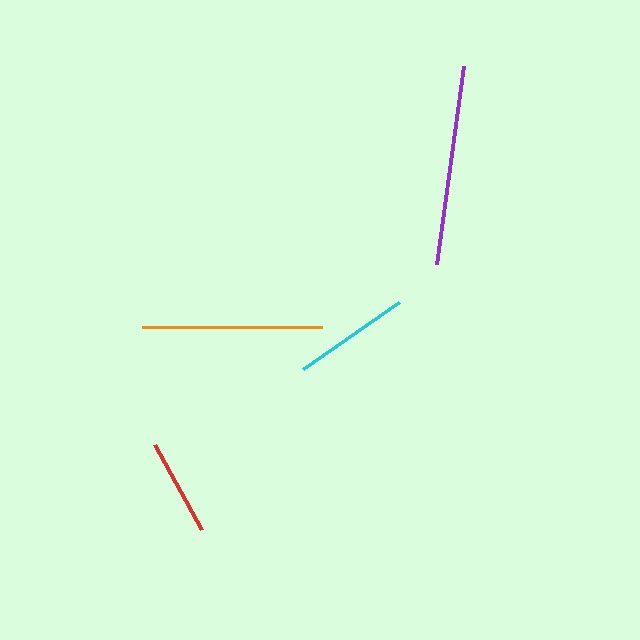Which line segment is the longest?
The purple line is the longest at approximately 199 pixels.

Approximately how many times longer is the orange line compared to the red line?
The orange line is approximately 1.9 times the length of the red line.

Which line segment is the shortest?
The red line is the shortest at approximately 97 pixels.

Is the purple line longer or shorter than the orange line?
The purple line is longer than the orange line.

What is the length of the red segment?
The red segment is approximately 97 pixels long.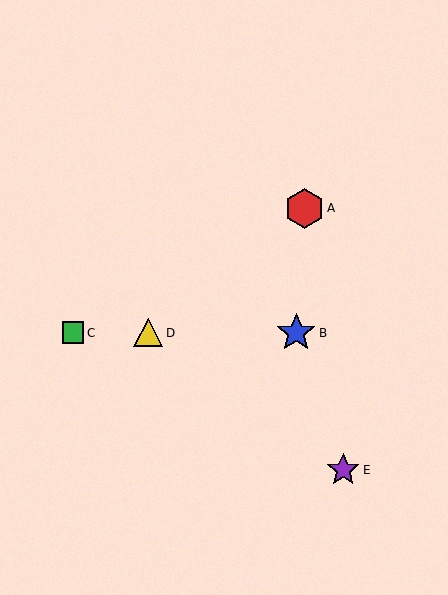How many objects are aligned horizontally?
3 objects (B, C, D) are aligned horizontally.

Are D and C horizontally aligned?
Yes, both are at y≈333.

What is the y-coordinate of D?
Object D is at y≈333.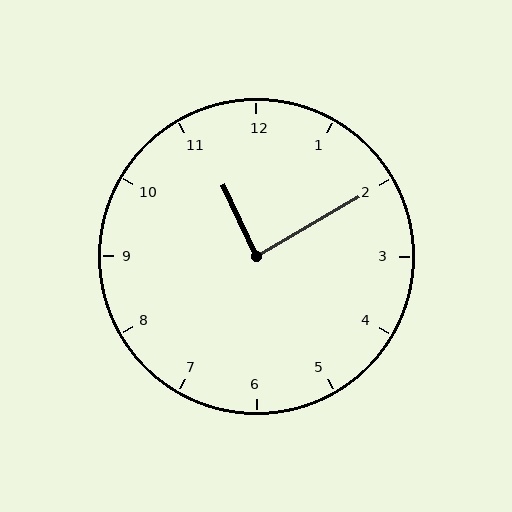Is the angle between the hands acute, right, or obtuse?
It is right.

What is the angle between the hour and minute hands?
Approximately 85 degrees.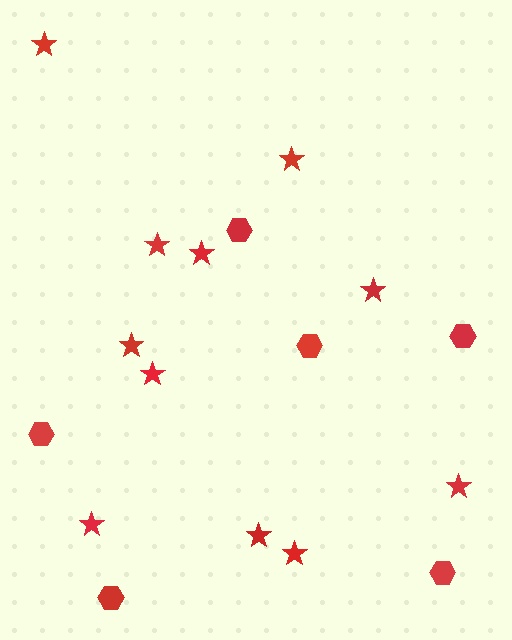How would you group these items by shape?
There are 2 groups: one group of hexagons (6) and one group of stars (11).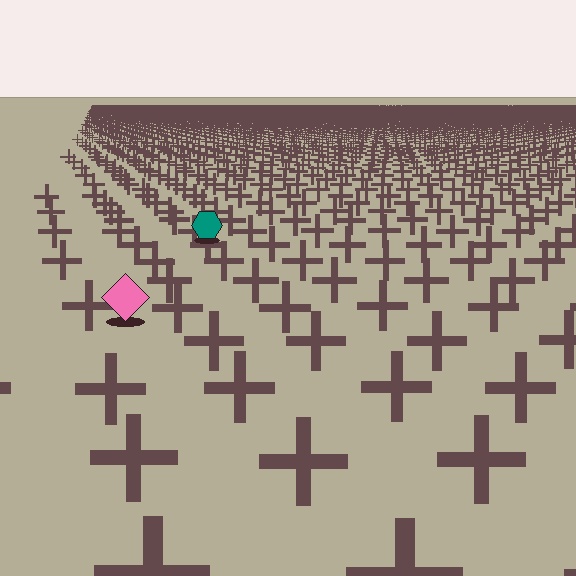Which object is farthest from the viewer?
The teal hexagon is farthest from the viewer. It appears smaller and the ground texture around it is denser.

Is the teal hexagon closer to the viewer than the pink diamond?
No. The pink diamond is closer — you can tell from the texture gradient: the ground texture is coarser near it.